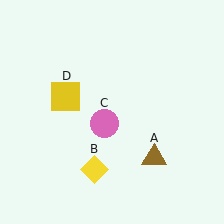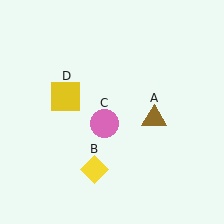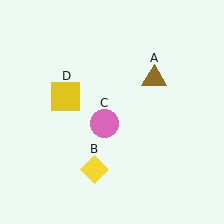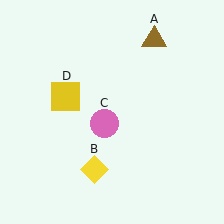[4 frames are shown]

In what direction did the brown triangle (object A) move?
The brown triangle (object A) moved up.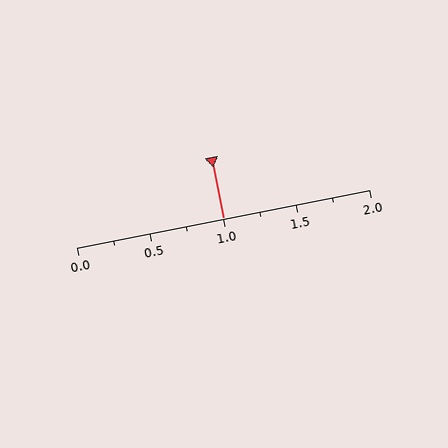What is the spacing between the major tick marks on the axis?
The major ticks are spaced 0.5 apart.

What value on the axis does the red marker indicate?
The marker indicates approximately 1.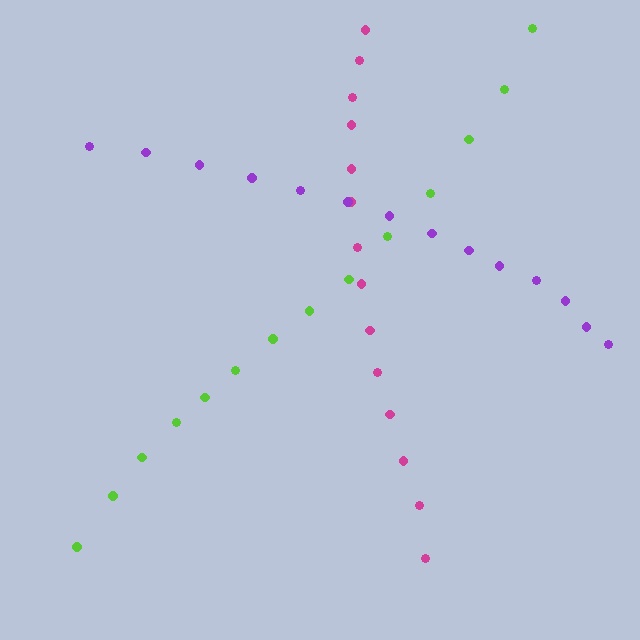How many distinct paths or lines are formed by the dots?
There are 3 distinct paths.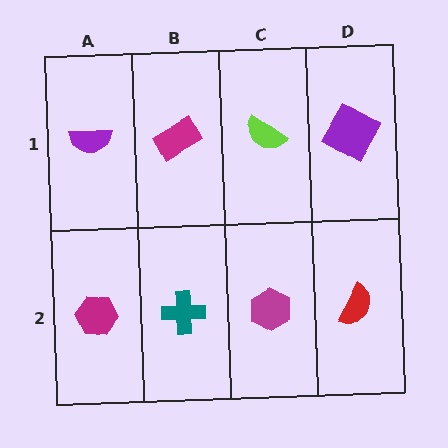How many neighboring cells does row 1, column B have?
3.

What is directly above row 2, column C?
A lime semicircle.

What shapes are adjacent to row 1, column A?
A magenta hexagon (row 2, column A), a magenta rectangle (row 1, column B).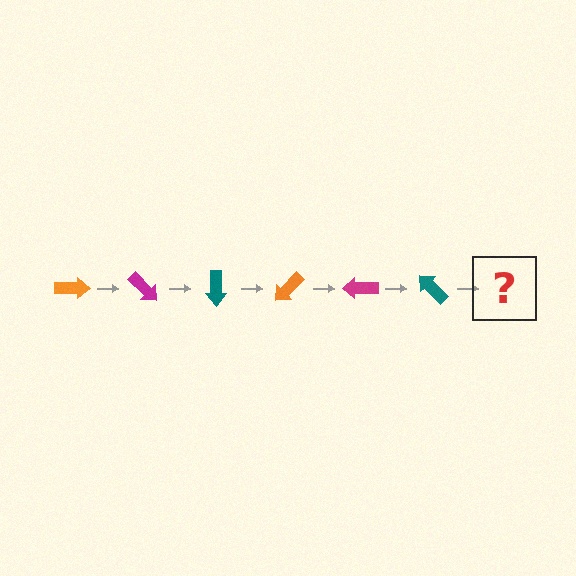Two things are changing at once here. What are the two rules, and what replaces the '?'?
The two rules are that it rotates 45 degrees each step and the color cycles through orange, magenta, and teal. The '?' should be an orange arrow, rotated 270 degrees from the start.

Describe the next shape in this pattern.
It should be an orange arrow, rotated 270 degrees from the start.